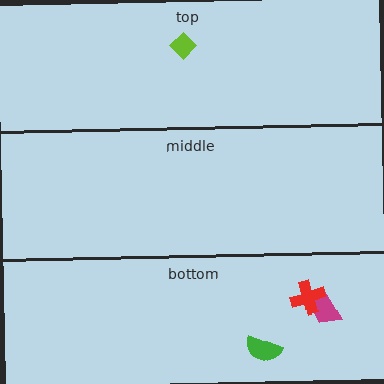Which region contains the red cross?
The bottom region.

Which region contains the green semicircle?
The bottom region.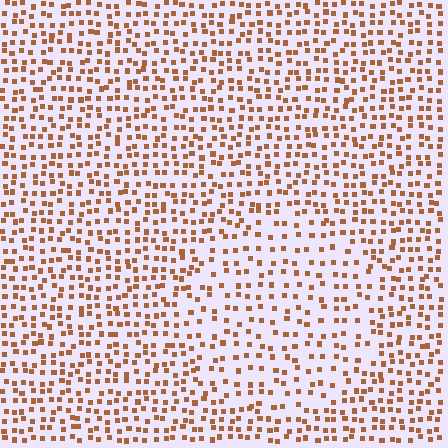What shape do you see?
I see a circle.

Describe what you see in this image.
The image contains small brown elements arranged at two different densities. A circle-shaped region is visible where the elements are less densely packed than the surrounding area.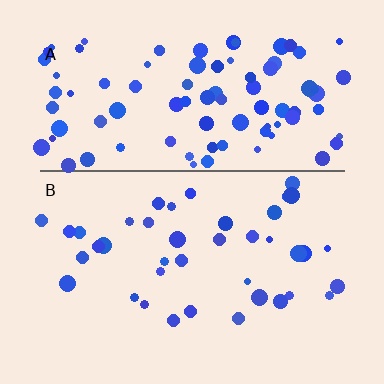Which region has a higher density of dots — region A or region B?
A (the top).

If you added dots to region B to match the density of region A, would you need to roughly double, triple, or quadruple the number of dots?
Approximately double.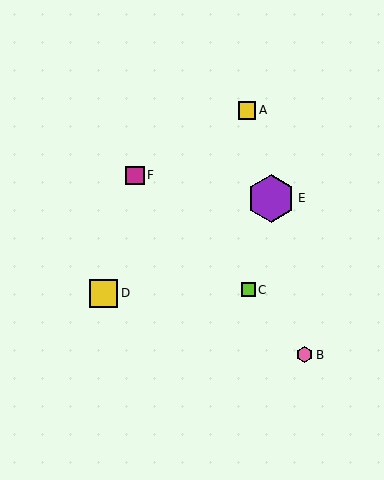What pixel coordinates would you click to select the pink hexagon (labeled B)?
Click at (304, 355) to select the pink hexagon B.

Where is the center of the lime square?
The center of the lime square is at (248, 290).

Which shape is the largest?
The purple hexagon (labeled E) is the largest.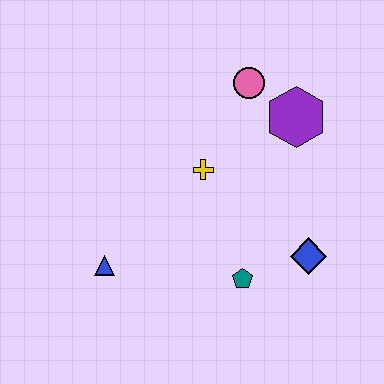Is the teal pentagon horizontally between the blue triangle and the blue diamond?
Yes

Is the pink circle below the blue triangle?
No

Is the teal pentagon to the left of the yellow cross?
No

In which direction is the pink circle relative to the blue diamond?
The pink circle is above the blue diamond.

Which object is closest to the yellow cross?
The pink circle is closest to the yellow cross.